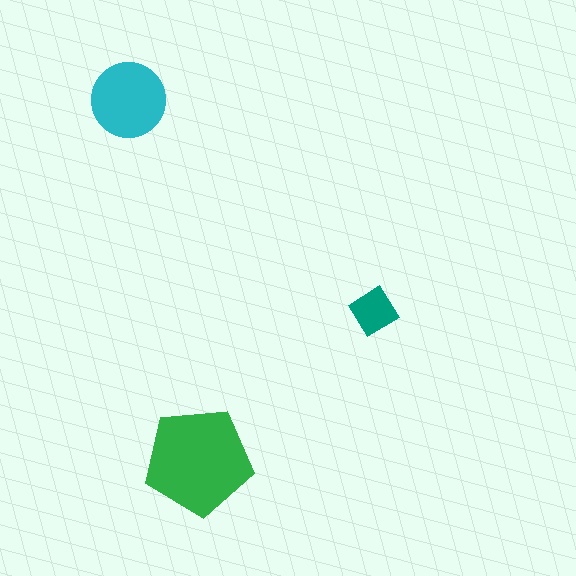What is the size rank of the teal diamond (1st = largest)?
3rd.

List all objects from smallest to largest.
The teal diamond, the cyan circle, the green pentagon.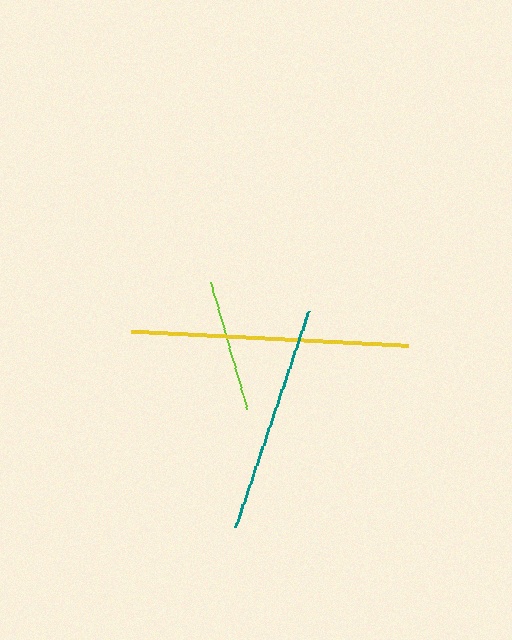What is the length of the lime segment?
The lime segment is approximately 132 pixels long.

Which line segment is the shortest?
The lime line is the shortest at approximately 132 pixels.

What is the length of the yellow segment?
The yellow segment is approximately 277 pixels long.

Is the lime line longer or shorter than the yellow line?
The yellow line is longer than the lime line.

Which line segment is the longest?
The yellow line is the longest at approximately 277 pixels.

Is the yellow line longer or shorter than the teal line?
The yellow line is longer than the teal line.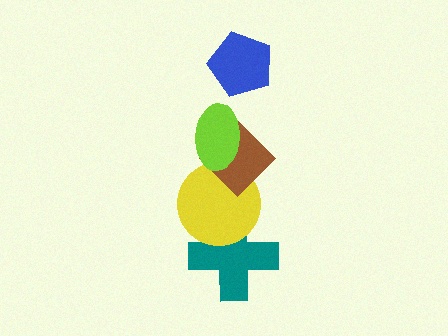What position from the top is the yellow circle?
The yellow circle is 4th from the top.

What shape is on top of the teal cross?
The yellow circle is on top of the teal cross.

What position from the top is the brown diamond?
The brown diamond is 3rd from the top.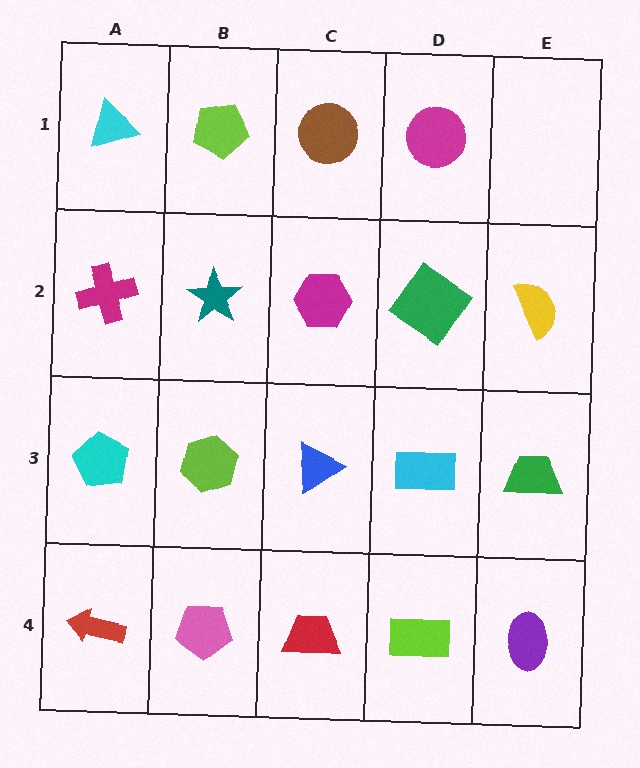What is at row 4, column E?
A purple ellipse.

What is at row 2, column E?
A yellow semicircle.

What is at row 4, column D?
A lime rectangle.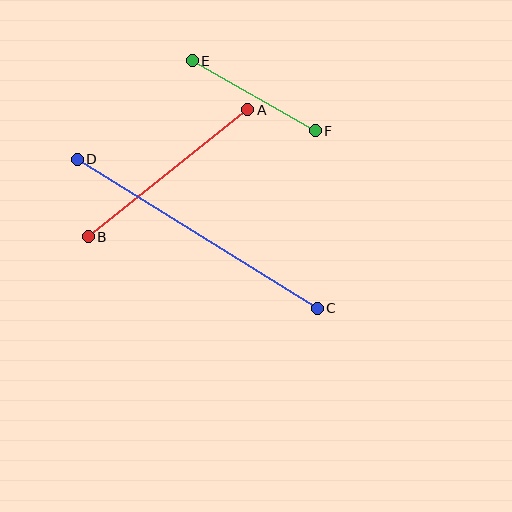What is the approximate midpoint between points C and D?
The midpoint is at approximately (197, 234) pixels.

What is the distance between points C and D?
The distance is approximately 283 pixels.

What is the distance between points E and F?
The distance is approximately 142 pixels.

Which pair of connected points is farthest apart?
Points C and D are farthest apart.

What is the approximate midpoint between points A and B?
The midpoint is at approximately (168, 173) pixels.